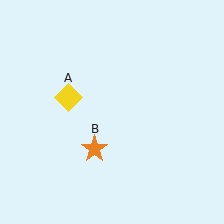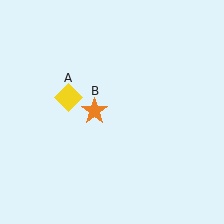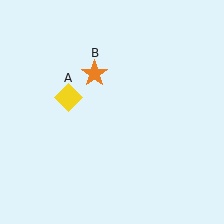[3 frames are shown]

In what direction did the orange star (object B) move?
The orange star (object B) moved up.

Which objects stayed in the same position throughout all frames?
Yellow diamond (object A) remained stationary.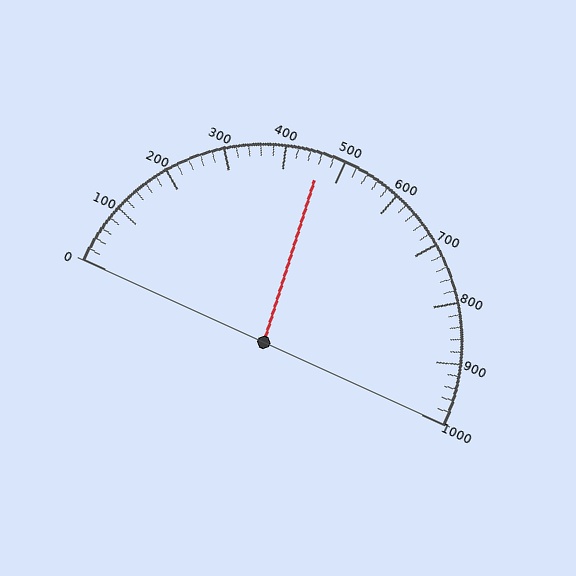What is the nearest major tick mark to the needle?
The nearest major tick mark is 500.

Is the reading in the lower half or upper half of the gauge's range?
The reading is in the lower half of the range (0 to 1000).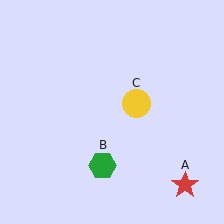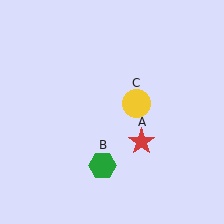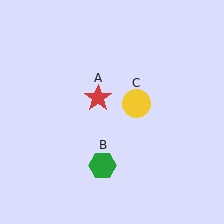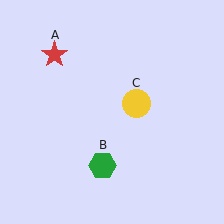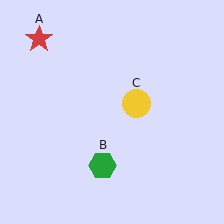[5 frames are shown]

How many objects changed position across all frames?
1 object changed position: red star (object A).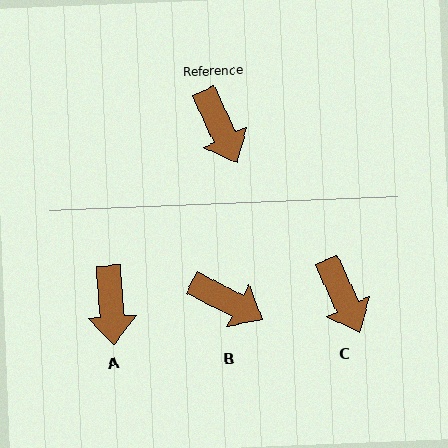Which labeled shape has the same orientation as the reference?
C.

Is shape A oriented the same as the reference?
No, it is off by about 20 degrees.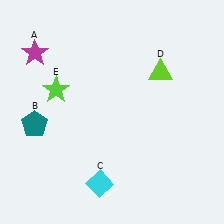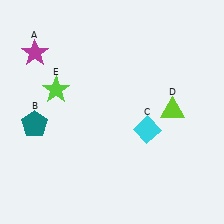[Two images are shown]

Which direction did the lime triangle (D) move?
The lime triangle (D) moved down.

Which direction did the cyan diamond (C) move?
The cyan diamond (C) moved up.